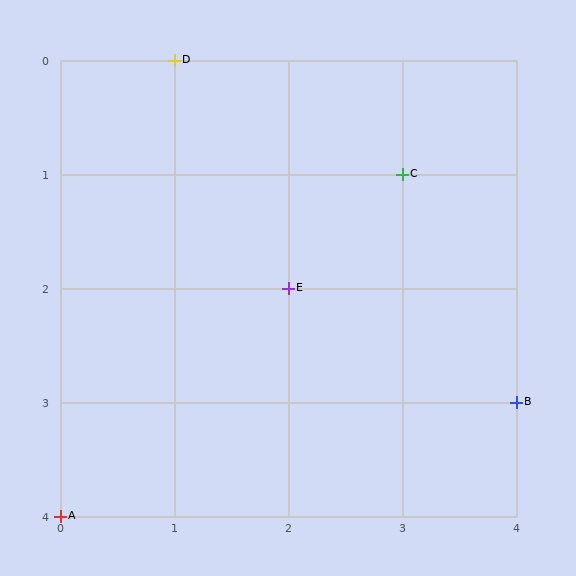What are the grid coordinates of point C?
Point C is at grid coordinates (3, 1).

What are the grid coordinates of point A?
Point A is at grid coordinates (0, 4).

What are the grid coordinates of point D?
Point D is at grid coordinates (1, 0).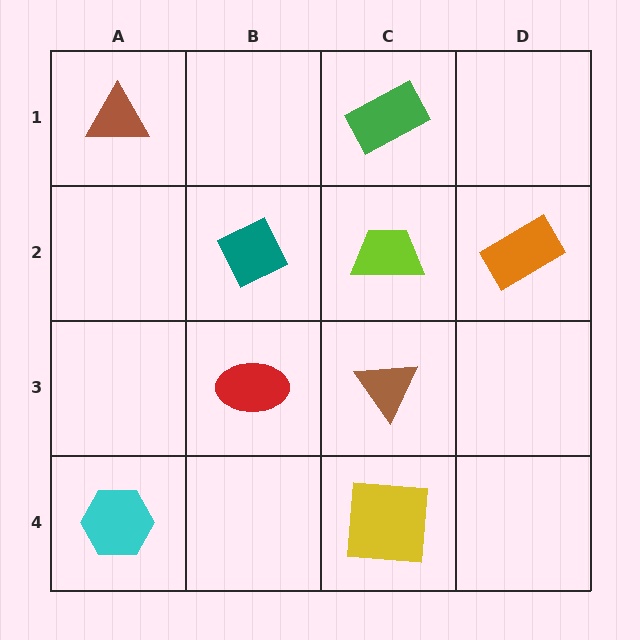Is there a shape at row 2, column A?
No, that cell is empty.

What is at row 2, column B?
A teal diamond.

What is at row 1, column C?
A green rectangle.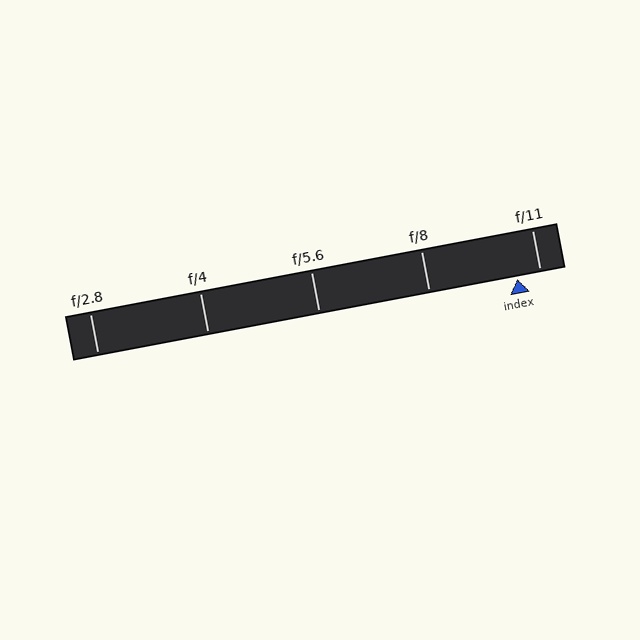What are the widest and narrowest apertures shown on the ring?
The widest aperture shown is f/2.8 and the narrowest is f/11.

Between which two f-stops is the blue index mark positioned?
The index mark is between f/8 and f/11.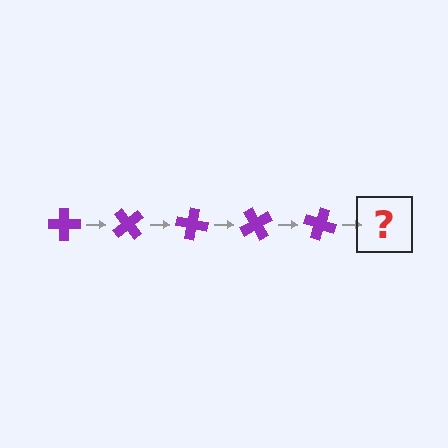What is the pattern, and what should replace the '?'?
The pattern is that the cross rotates 50 degrees each step. The '?' should be a purple cross rotated 250 degrees.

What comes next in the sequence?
The next element should be a purple cross rotated 250 degrees.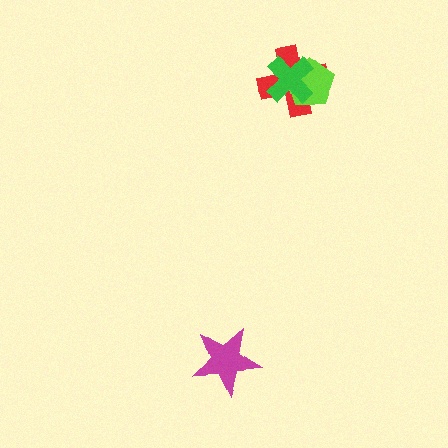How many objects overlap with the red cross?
2 objects overlap with the red cross.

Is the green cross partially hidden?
No, no other shape covers it.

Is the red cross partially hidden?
Yes, it is partially covered by another shape.